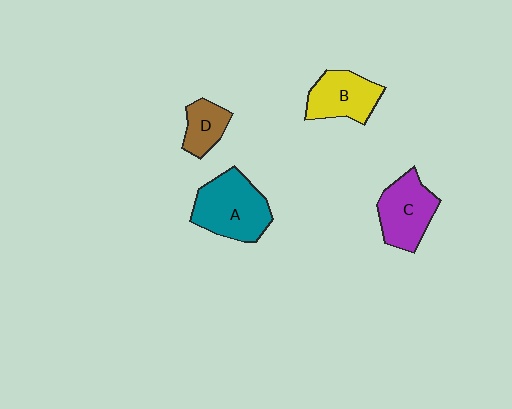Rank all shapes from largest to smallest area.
From largest to smallest: A (teal), C (purple), B (yellow), D (brown).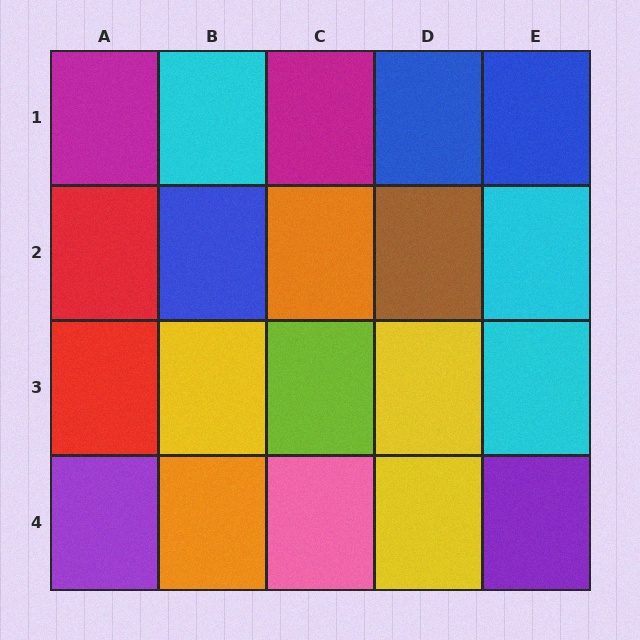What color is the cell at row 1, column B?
Cyan.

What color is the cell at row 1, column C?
Magenta.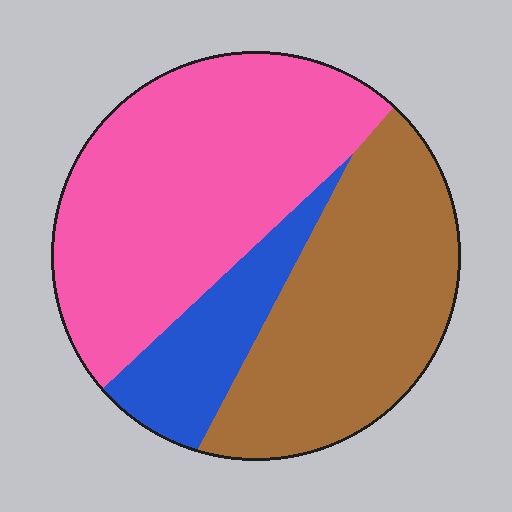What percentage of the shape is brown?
Brown takes up about three eighths (3/8) of the shape.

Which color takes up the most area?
Pink, at roughly 45%.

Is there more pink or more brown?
Pink.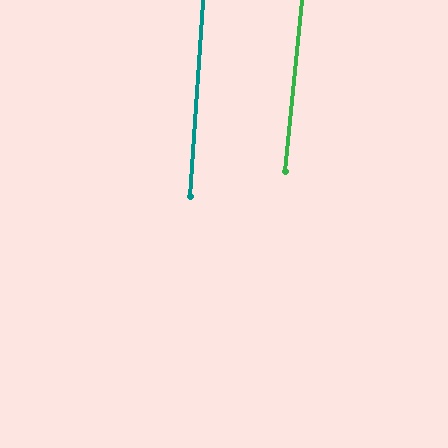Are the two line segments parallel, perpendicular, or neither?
Parallel — their directions differ by only 1.7°.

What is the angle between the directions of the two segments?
Approximately 2 degrees.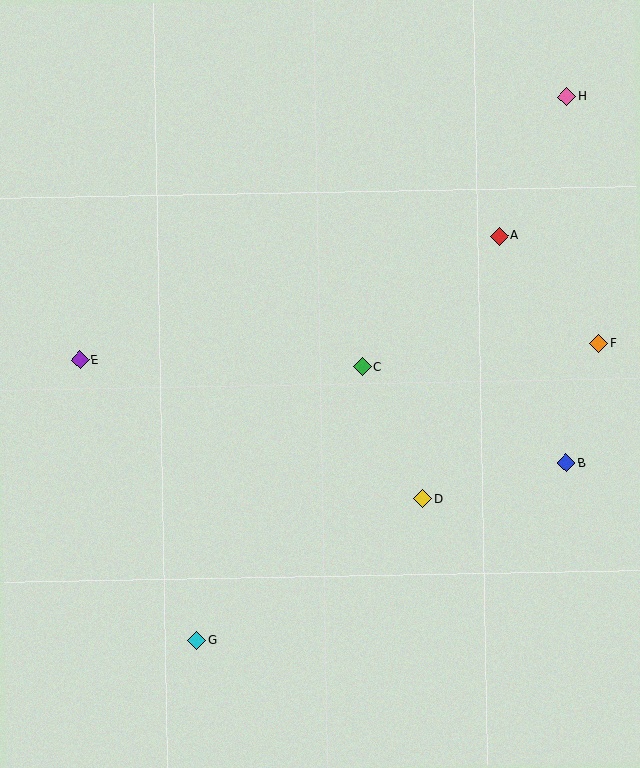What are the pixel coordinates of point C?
Point C is at (362, 367).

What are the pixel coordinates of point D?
Point D is at (423, 499).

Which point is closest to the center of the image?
Point C at (362, 367) is closest to the center.